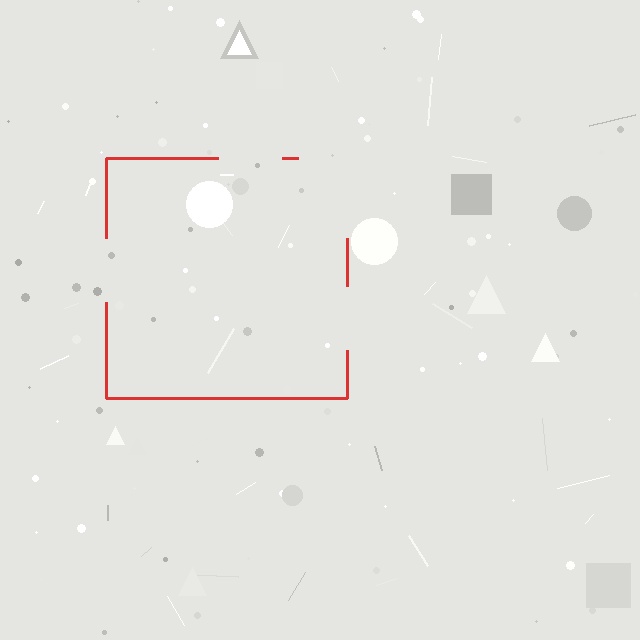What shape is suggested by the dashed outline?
The dashed outline suggests a square.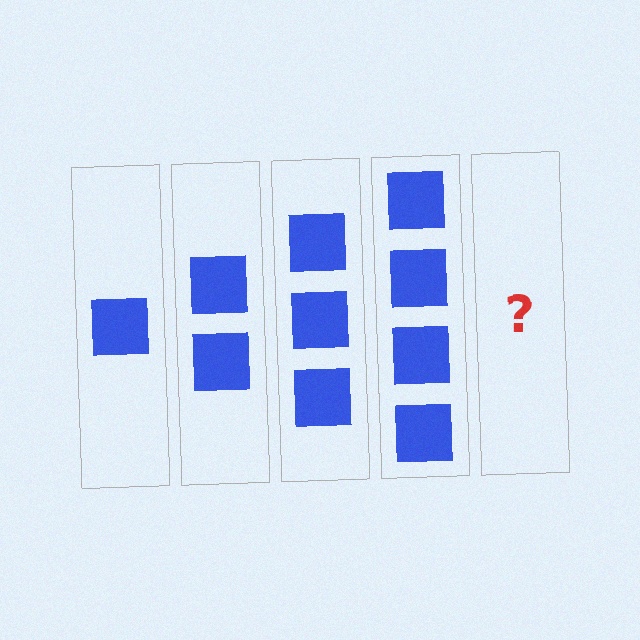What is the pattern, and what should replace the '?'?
The pattern is that each step adds one more square. The '?' should be 5 squares.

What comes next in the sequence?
The next element should be 5 squares.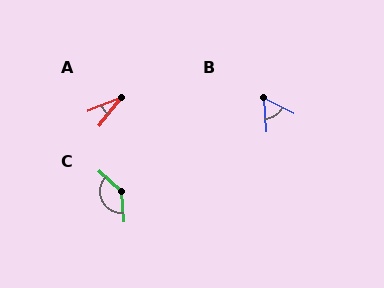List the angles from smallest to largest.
A (30°), B (58°), C (137°).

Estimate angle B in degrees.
Approximately 58 degrees.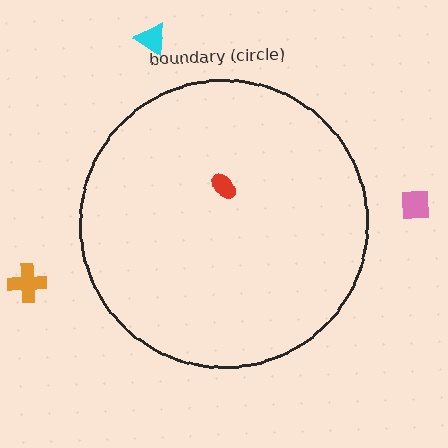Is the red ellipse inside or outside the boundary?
Inside.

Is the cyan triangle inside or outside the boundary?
Outside.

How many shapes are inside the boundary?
1 inside, 3 outside.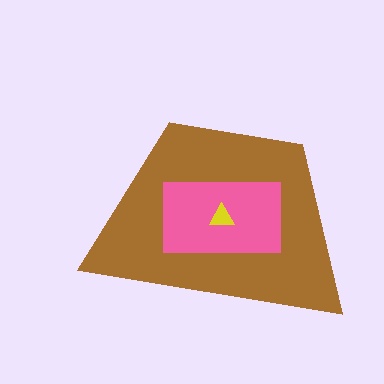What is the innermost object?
The yellow triangle.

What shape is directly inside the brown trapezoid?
The pink rectangle.